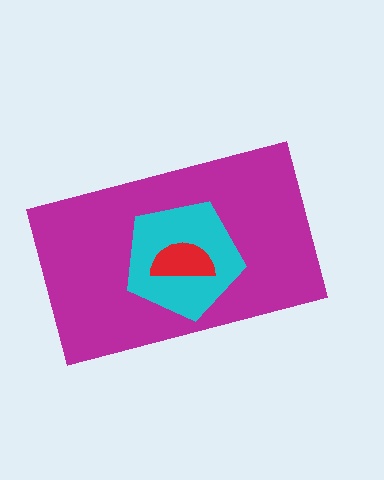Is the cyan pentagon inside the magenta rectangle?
Yes.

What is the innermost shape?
The red semicircle.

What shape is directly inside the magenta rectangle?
The cyan pentagon.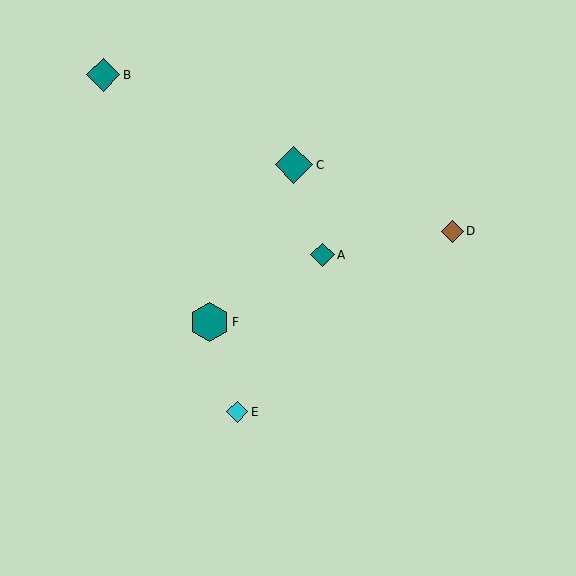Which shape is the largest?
The teal hexagon (labeled F) is the largest.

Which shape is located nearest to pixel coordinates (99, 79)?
The teal diamond (labeled B) at (103, 75) is nearest to that location.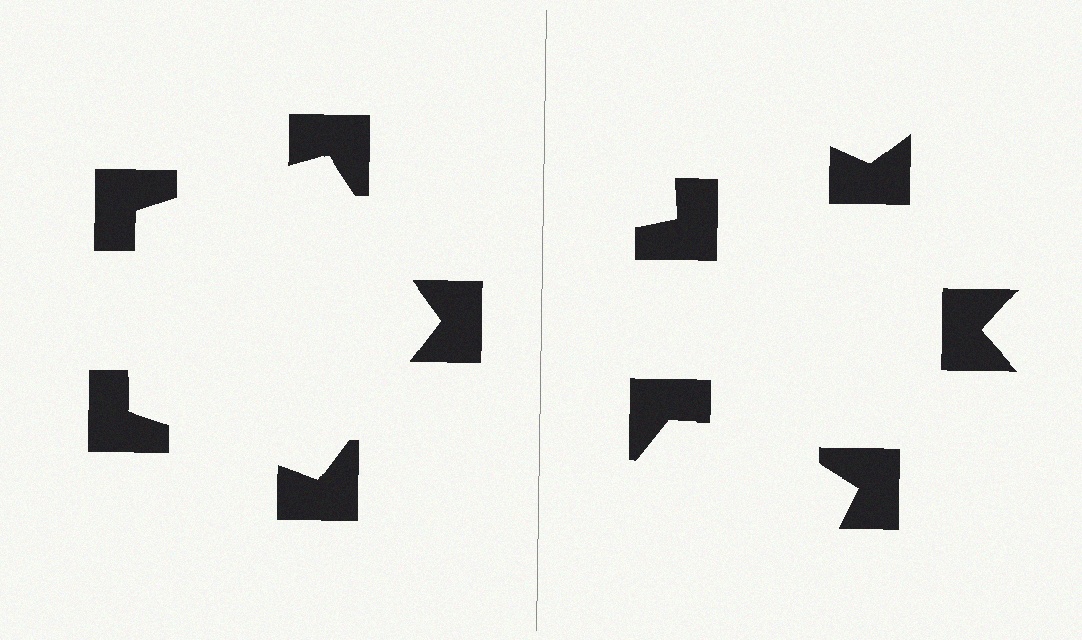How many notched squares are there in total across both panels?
10 — 5 on each side.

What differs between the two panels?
The notched squares are positioned identically on both sides; only the wedge orientations differ. On the left they align to a pentagon; on the right they are misaligned.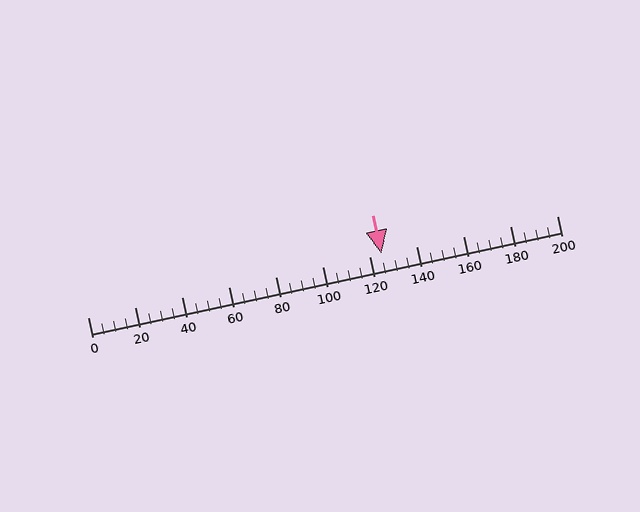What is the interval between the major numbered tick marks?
The major tick marks are spaced 20 units apart.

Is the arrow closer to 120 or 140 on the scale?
The arrow is closer to 120.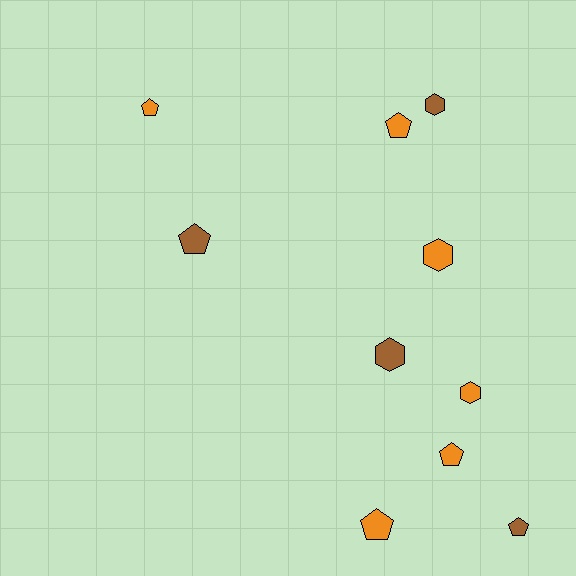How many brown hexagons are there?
There are 2 brown hexagons.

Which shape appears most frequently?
Pentagon, with 6 objects.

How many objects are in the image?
There are 10 objects.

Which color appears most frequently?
Orange, with 6 objects.